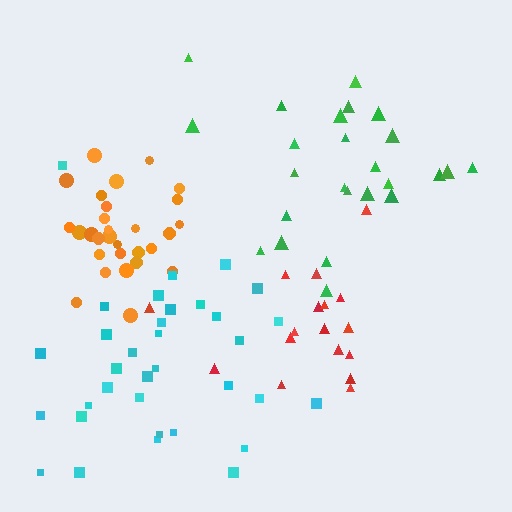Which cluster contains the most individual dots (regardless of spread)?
Cyan (34).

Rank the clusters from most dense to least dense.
orange, red, cyan, green.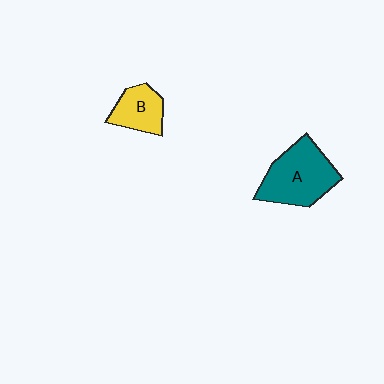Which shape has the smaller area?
Shape B (yellow).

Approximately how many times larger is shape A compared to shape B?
Approximately 1.8 times.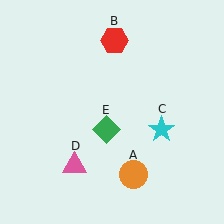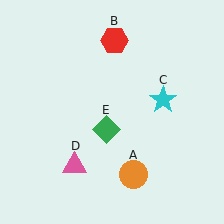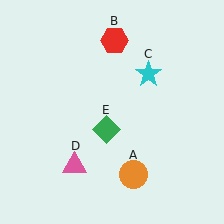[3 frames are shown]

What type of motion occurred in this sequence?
The cyan star (object C) rotated counterclockwise around the center of the scene.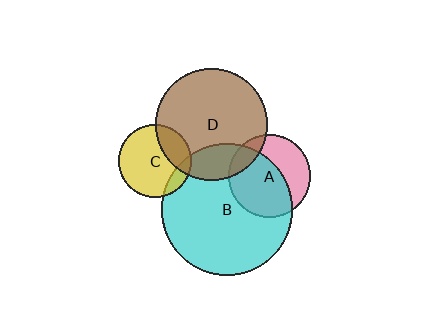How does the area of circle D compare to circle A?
Approximately 1.8 times.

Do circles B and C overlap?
Yes.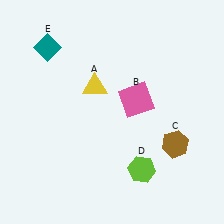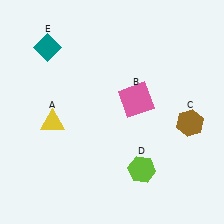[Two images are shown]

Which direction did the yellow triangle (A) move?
The yellow triangle (A) moved left.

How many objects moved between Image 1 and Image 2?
2 objects moved between the two images.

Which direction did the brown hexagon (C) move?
The brown hexagon (C) moved up.